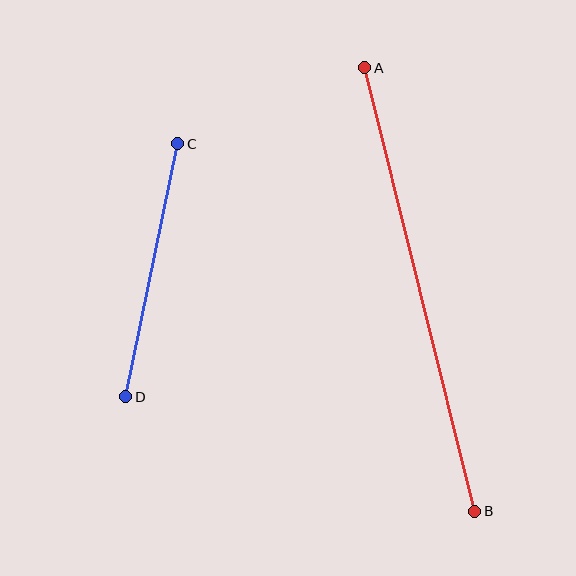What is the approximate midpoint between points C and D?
The midpoint is at approximately (152, 270) pixels.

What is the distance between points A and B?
The distance is approximately 457 pixels.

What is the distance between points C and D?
The distance is approximately 259 pixels.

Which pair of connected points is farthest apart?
Points A and B are farthest apart.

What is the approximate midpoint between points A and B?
The midpoint is at approximately (420, 289) pixels.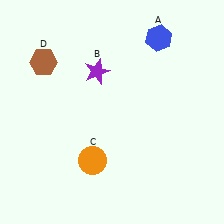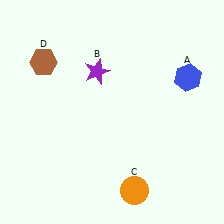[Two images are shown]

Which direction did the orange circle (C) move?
The orange circle (C) moved right.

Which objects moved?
The objects that moved are: the blue hexagon (A), the orange circle (C).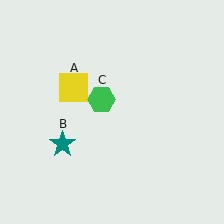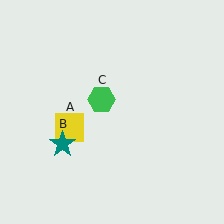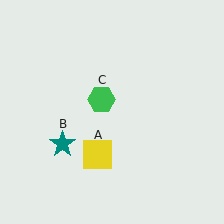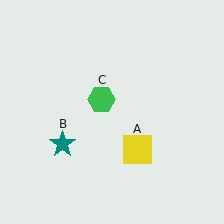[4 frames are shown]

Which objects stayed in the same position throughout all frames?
Teal star (object B) and green hexagon (object C) remained stationary.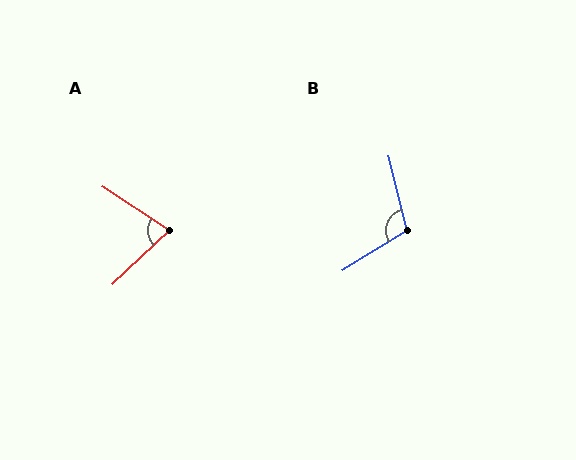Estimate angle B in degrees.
Approximately 108 degrees.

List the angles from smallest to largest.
A (76°), B (108°).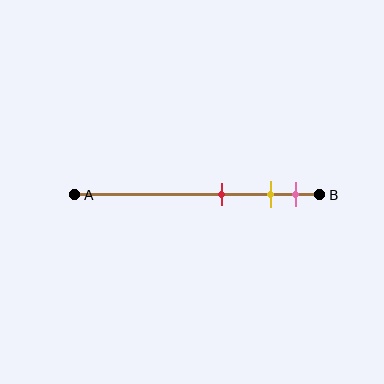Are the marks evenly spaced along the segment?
No, the marks are not evenly spaced.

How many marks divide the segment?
There are 3 marks dividing the segment.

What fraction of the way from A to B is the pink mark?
The pink mark is approximately 90% (0.9) of the way from A to B.